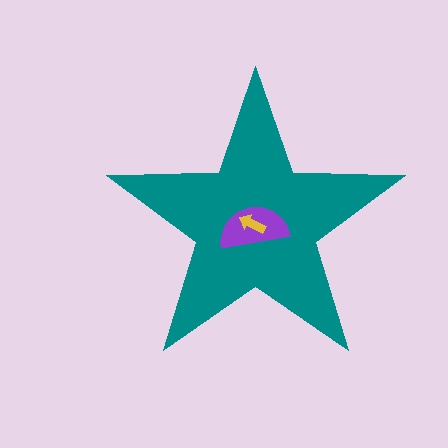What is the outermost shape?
The teal star.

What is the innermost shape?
The yellow arrow.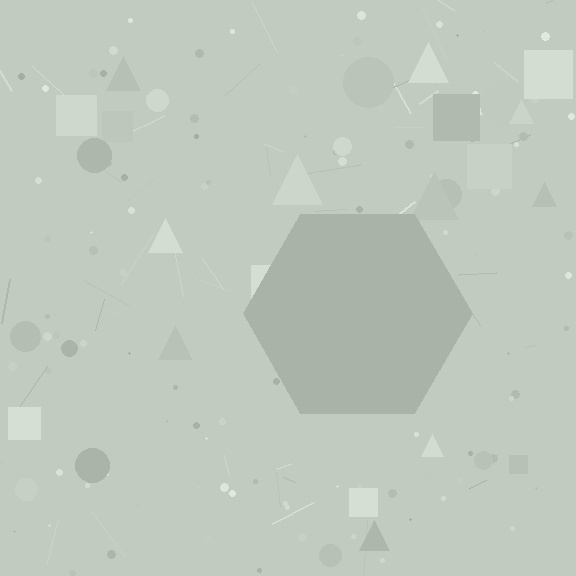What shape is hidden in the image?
A hexagon is hidden in the image.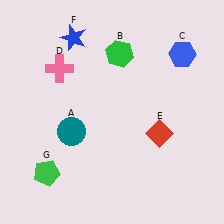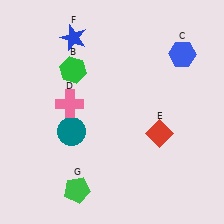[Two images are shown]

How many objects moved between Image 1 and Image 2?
3 objects moved between the two images.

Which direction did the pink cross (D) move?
The pink cross (D) moved down.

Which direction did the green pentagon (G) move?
The green pentagon (G) moved right.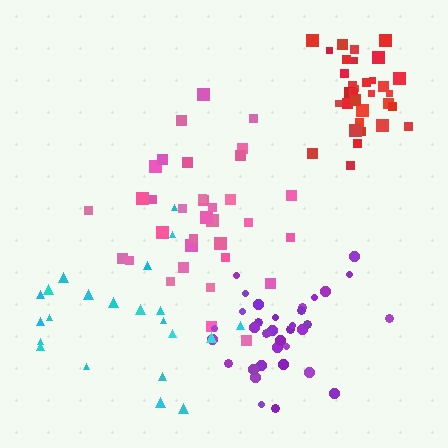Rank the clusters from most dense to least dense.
red, purple, pink, cyan.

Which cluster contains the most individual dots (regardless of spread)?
Purple (35).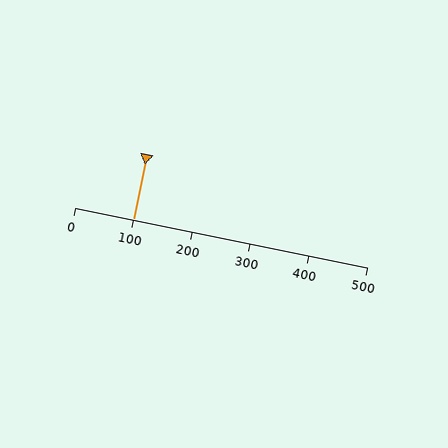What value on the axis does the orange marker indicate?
The marker indicates approximately 100.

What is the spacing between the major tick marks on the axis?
The major ticks are spaced 100 apart.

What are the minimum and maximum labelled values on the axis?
The axis runs from 0 to 500.